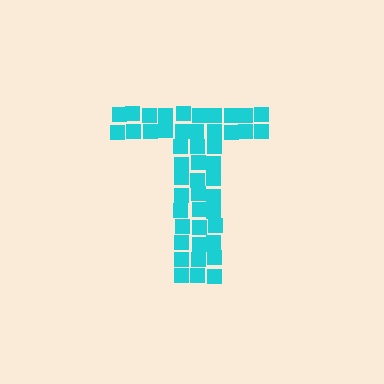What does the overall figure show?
The overall figure shows the letter T.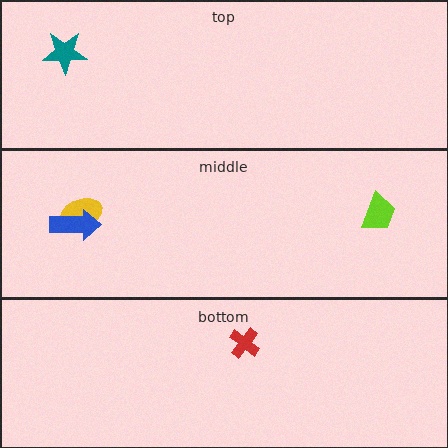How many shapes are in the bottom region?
1.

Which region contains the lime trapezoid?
The middle region.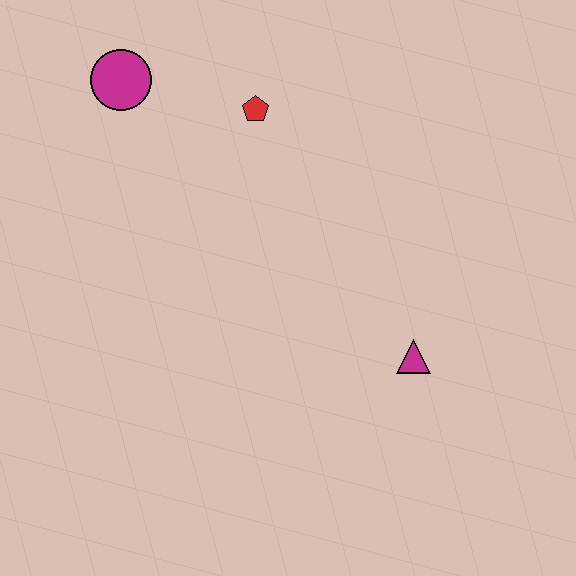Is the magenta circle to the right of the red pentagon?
No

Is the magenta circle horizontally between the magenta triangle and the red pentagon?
No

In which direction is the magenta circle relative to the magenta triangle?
The magenta circle is to the left of the magenta triangle.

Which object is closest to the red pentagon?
The magenta circle is closest to the red pentagon.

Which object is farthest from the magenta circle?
The magenta triangle is farthest from the magenta circle.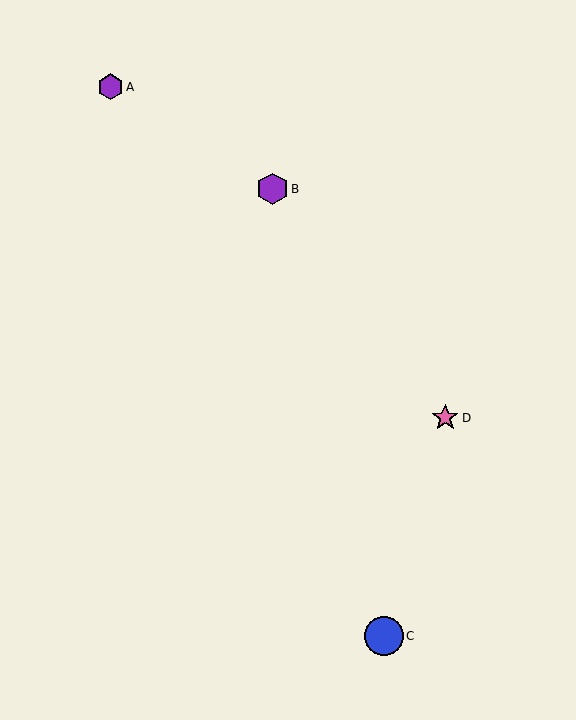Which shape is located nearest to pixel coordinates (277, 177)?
The purple hexagon (labeled B) at (272, 189) is nearest to that location.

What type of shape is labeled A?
Shape A is a purple hexagon.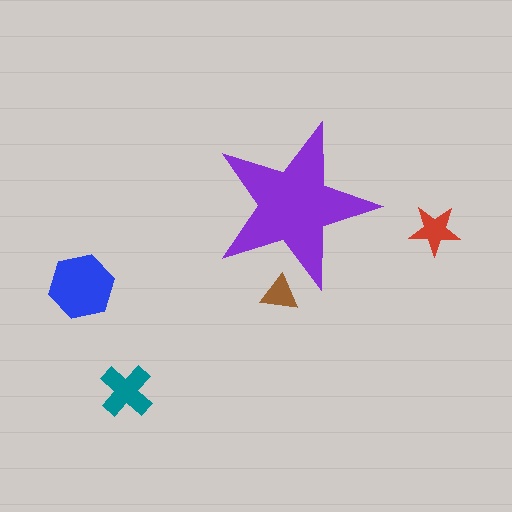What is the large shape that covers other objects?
A purple star.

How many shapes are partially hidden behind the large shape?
1 shape is partially hidden.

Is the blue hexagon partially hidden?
No, the blue hexagon is fully visible.